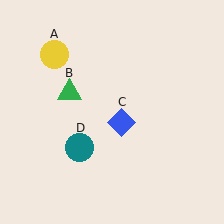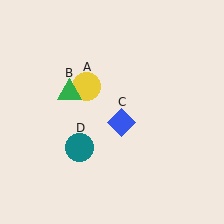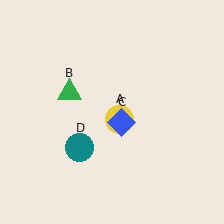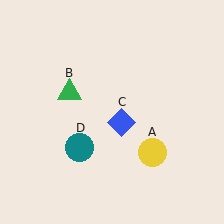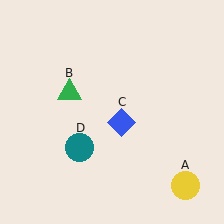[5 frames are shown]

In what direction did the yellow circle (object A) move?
The yellow circle (object A) moved down and to the right.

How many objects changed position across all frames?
1 object changed position: yellow circle (object A).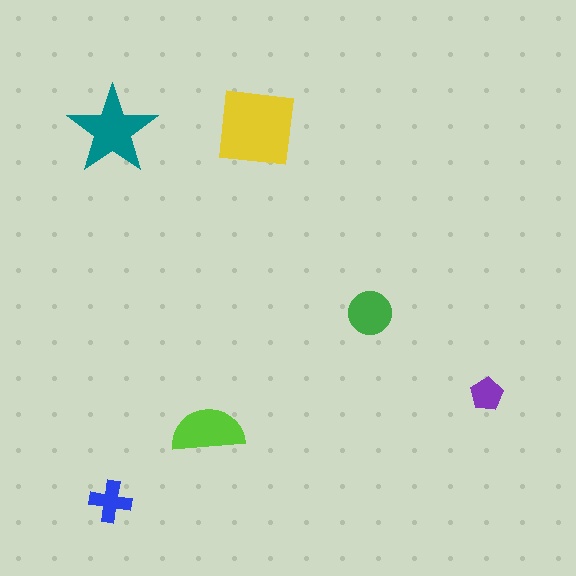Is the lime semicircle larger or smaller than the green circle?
Larger.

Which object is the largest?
The yellow square.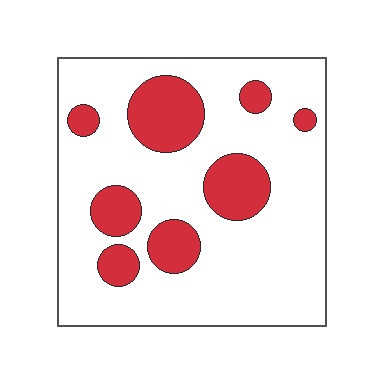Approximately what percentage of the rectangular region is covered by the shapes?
Approximately 25%.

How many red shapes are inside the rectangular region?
8.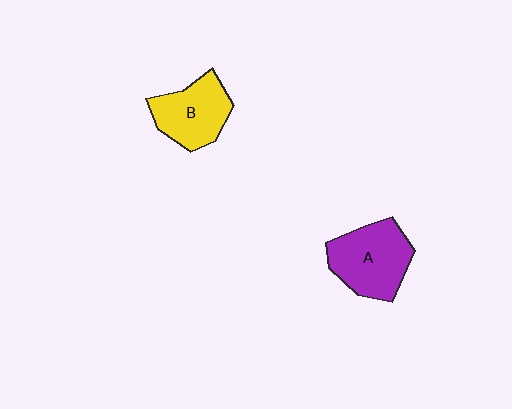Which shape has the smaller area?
Shape B (yellow).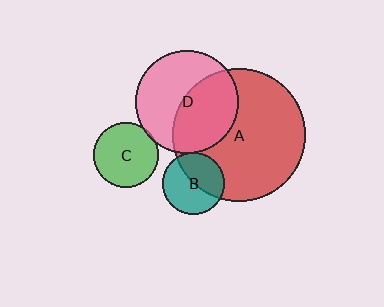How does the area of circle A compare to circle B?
Approximately 4.5 times.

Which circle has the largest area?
Circle A (red).